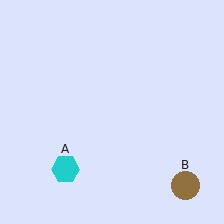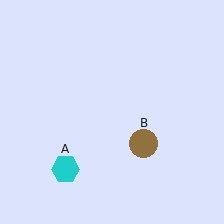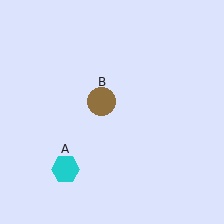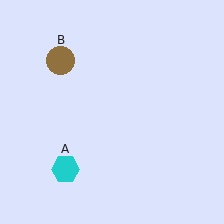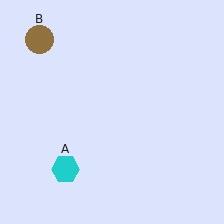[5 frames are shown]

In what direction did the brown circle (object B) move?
The brown circle (object B) moved up and to the left.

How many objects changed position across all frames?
1 object changed position: brown circle (object B).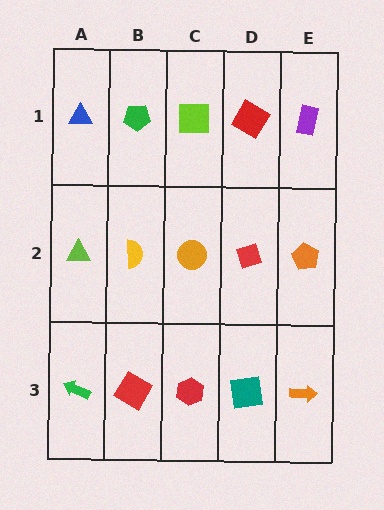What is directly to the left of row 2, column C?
A yellow semicircle.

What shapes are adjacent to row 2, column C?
A lime square (row 1, column C), a red hexagon (row 3, column C), a yellow semicircle (row 2, column B), a red diamond (row 2, column D).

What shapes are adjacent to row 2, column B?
A green pentagon (row 1, column B), a red diamond (row 3, column B), a lime triangle (row 2, column A), an orange circle (row 2, column C).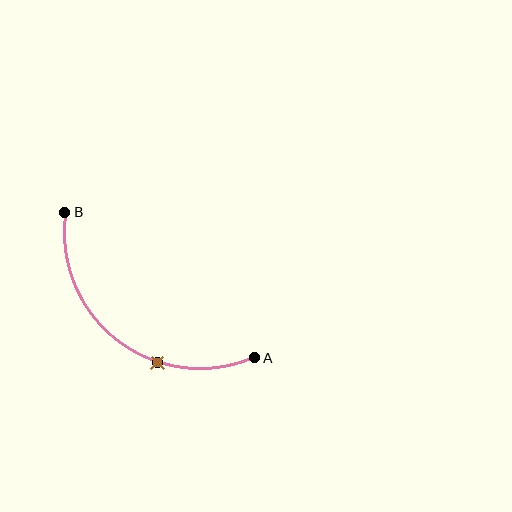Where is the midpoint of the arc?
The arc midpoint is the point on the curve farthest from the straight line joining A and B. It sits below and to the left of that line.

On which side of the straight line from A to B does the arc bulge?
The arc bulges below and to the left of the straight line connecting A and B.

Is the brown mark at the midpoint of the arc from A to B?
No. The brown mark lies on the arc but is closer to endpoint A. The arc midpoint would be at the point on the curve equidistant along the arc from both A and B.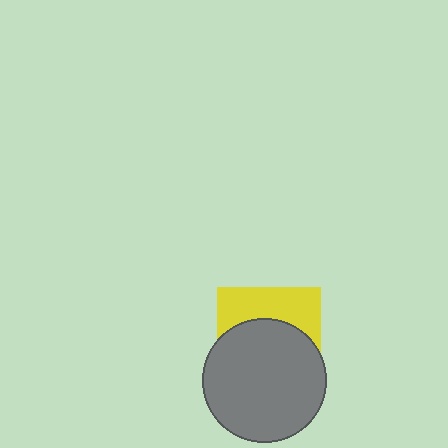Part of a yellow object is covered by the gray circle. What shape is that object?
It is a square.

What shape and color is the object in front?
The object in front is a gray circle.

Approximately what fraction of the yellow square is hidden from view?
Roughly 62% of the yellow square is hidden behind the gray circle.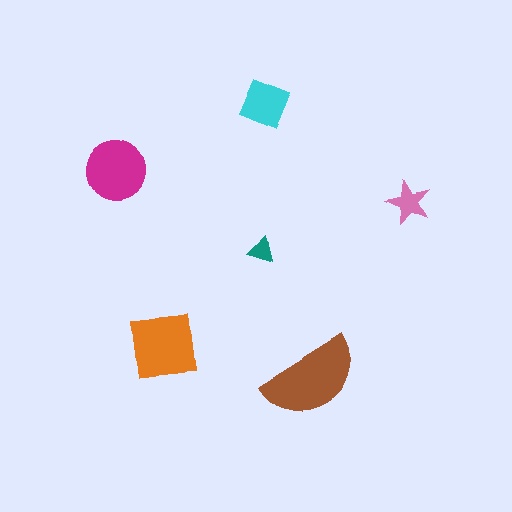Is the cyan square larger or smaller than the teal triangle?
Larger.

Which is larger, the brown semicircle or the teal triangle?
The brown semicircle.